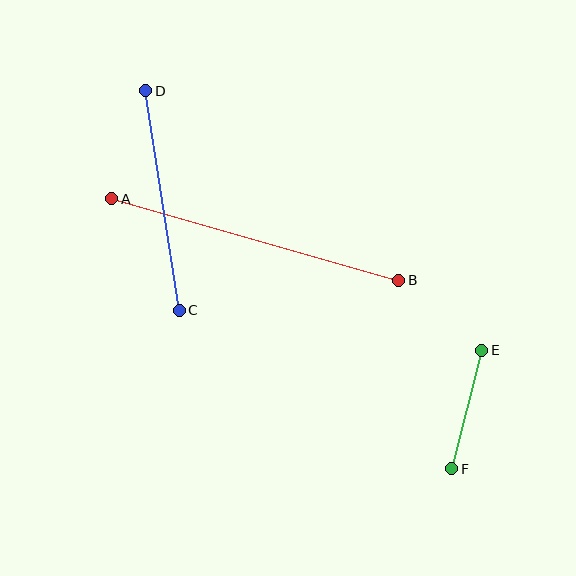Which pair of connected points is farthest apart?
Points A and B are farthest apart.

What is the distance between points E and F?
The distance is approximately 122 pixels.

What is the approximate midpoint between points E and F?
The midpoint is at approximately (467, 410) pixels.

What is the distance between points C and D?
The distance is approximately 222 pixels.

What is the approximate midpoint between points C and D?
The midpoint is at approximately (162, 200) pixels.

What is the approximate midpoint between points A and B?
The midpoint is at approximately (255, 240) pixels.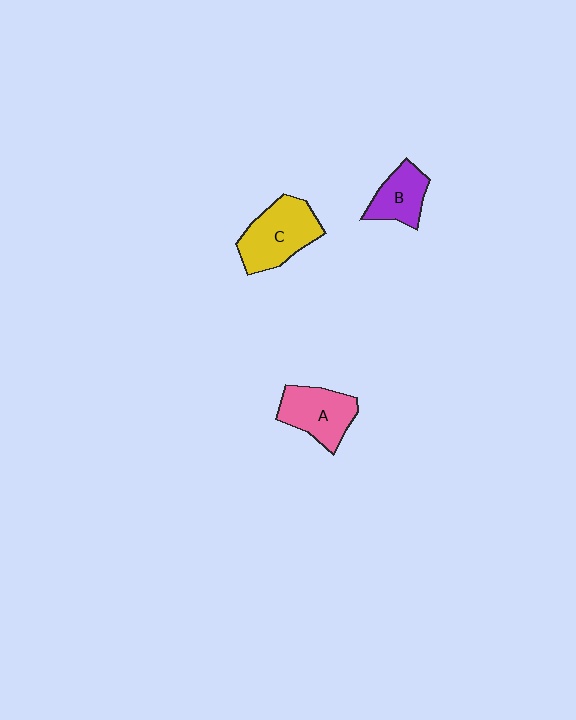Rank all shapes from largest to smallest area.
From largest to smallest: C (yellow), A (pink), B (purple).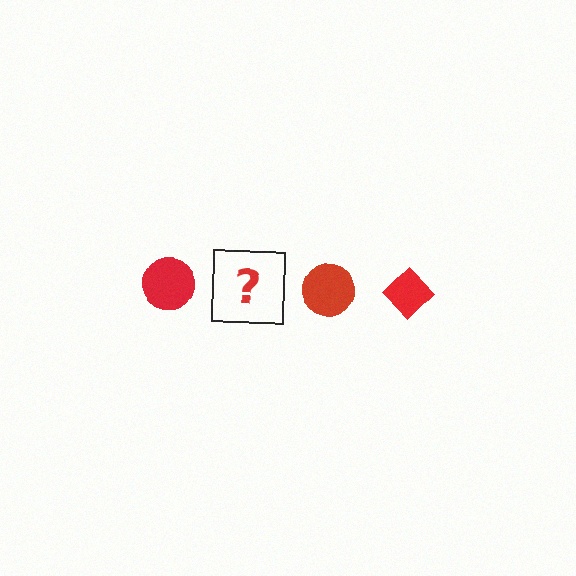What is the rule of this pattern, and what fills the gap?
The rule is that the pattern cycles through circle, diamond shapes in red. The gap should be filled with a red diamond.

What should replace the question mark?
The question mark should be replaced with a red diamond.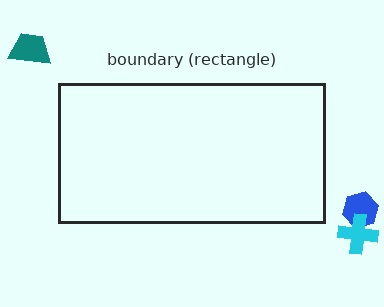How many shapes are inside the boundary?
0 inside, 3 outside.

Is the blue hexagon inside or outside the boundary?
Outside.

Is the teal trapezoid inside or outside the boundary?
Outside.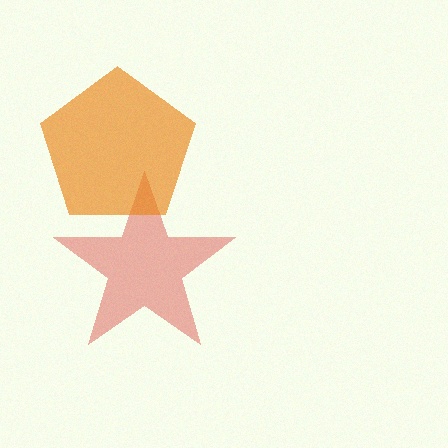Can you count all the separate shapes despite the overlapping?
Yes, there are 2 separate shapes.